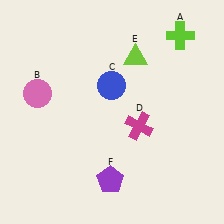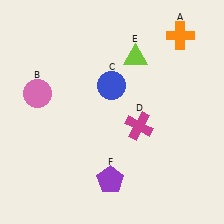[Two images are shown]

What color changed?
The cross (A) changed from lime in Image 1 to orange in Image 2.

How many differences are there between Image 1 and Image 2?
There is 1 difference between the two images.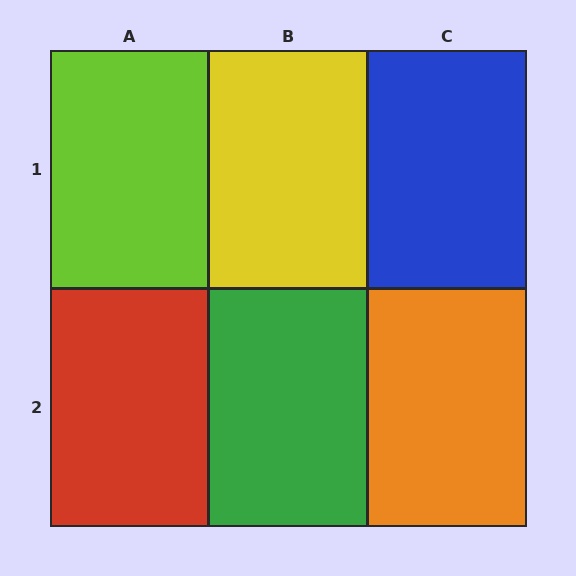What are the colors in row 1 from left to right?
Lime, yellow, blue.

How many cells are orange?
1 cell is orange.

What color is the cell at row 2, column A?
Red.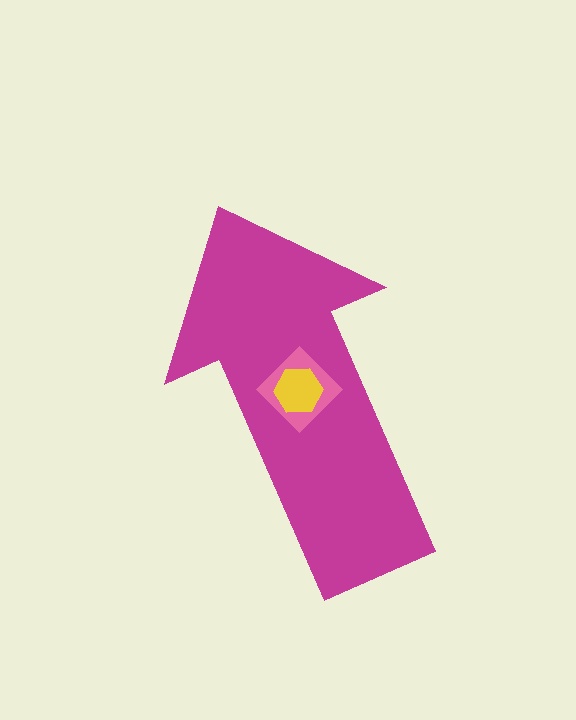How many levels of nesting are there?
3.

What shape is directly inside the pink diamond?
The yellow hexagon.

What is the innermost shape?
The yellow hexagon.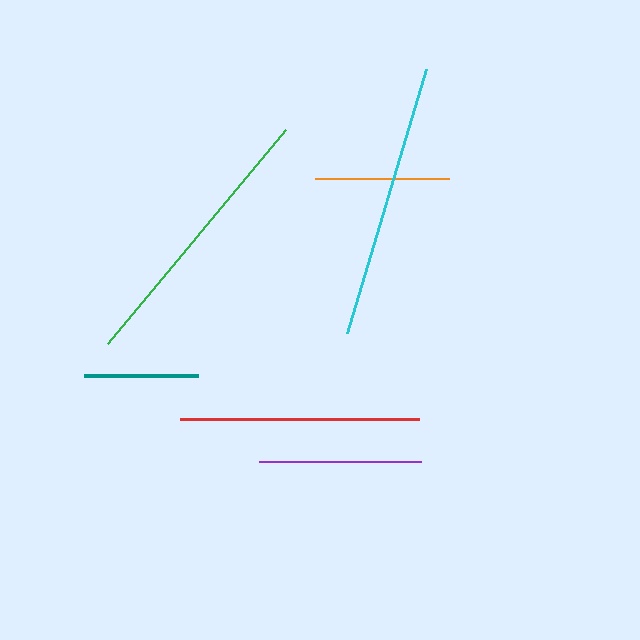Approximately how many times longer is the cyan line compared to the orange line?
The cyan line is approximately 2.1 times the length of the orange line.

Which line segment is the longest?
The green line is the longest at approximately 278 pixels.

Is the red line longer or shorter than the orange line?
The red line is longer than the orange line.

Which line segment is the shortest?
The teal line is the shortest at approximately 114 pixels.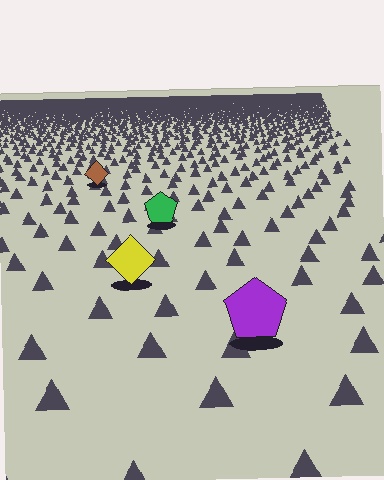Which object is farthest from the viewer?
The brown diamond is farthest from the viewer. It appears smaller and the ground texture around it is denser.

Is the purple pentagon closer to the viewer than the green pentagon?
Yes. The purple pentagon is closer — you can tell from the texture gradient: the ground texture is coarser near it.